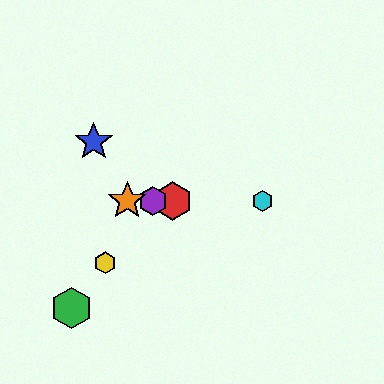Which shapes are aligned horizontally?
The red hexagon, the purple hexagon, the orange star, the cyan hexagon are aligned horizontally.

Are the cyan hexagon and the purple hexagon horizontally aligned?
Yes, both are at y≈201.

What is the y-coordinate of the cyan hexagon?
The cyan hexagon is at y≈201.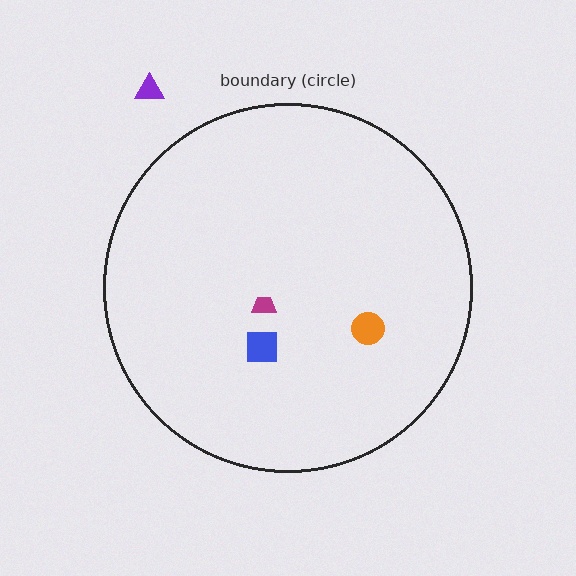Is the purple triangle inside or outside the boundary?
Outside.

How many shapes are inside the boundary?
3 inside, 1 outside.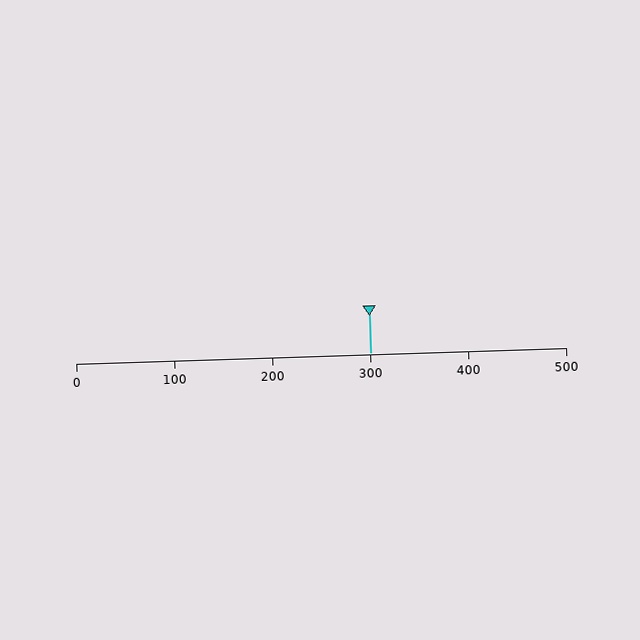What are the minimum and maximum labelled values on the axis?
The axis runs from 0 to 500.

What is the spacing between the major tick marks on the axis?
The major ticks are spaced 100 apart.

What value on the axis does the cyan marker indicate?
The marker indicates approximately 300.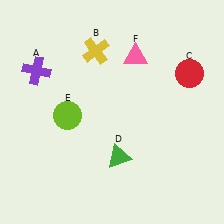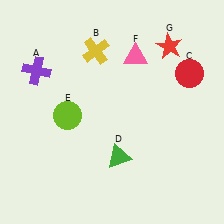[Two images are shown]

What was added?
A red star (G) was added in Image 2.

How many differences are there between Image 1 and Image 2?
There is 1 difference between the two images.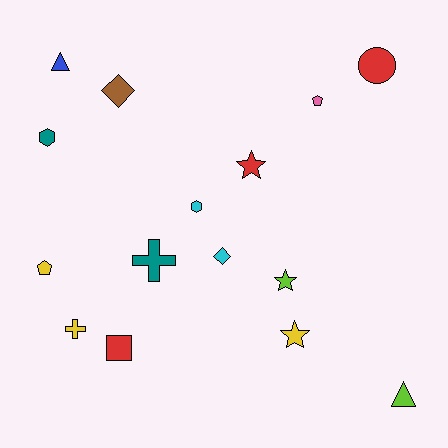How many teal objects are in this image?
There are 2 teal objects.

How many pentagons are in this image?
There are 2 pentagons.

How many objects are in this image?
There are 15 objects.